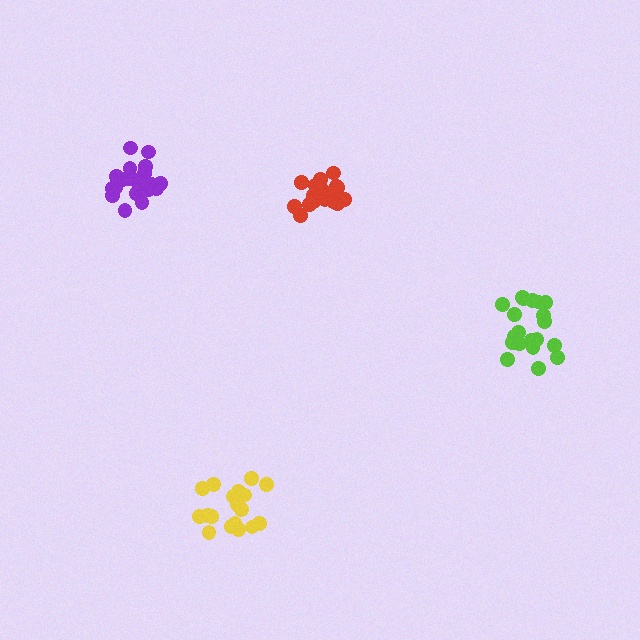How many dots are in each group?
Group 1: 18 dots, Group 2: 21 dots, Group 3: 19 dots, Group 4: 21 dots (79 total).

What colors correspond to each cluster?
The clusters are colored: yellow, purple, red, lime.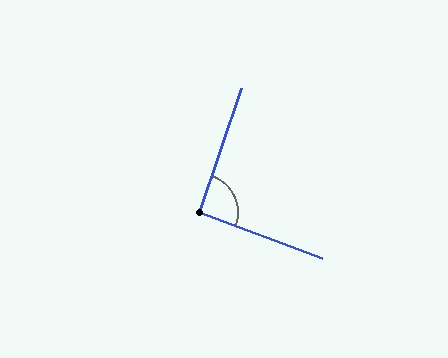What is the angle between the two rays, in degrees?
Approximately 92 degrees.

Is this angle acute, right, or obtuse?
It is approximately a right angle.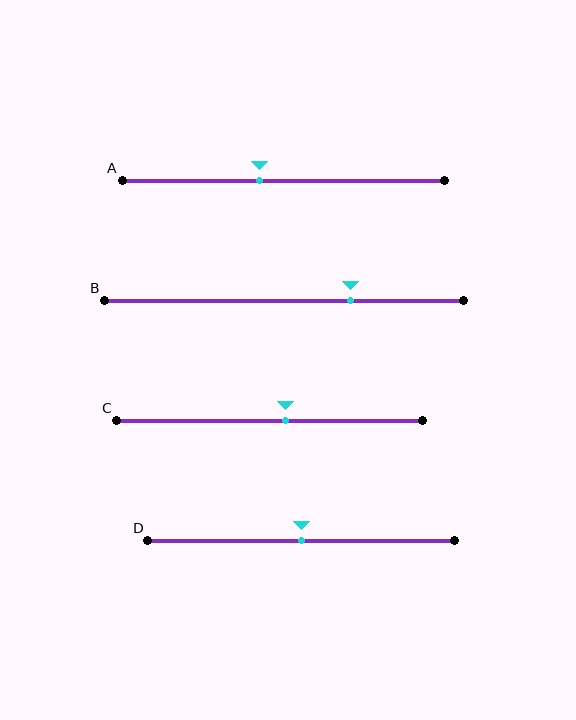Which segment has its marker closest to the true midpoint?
Segment D has its marker closest to the true midpoint.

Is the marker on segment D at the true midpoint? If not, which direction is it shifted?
Yes, the marker on segment D is at the true midpoint.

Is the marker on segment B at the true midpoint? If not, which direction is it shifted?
No, the marker on segment B is shifted to the right by about 19% of the segment length.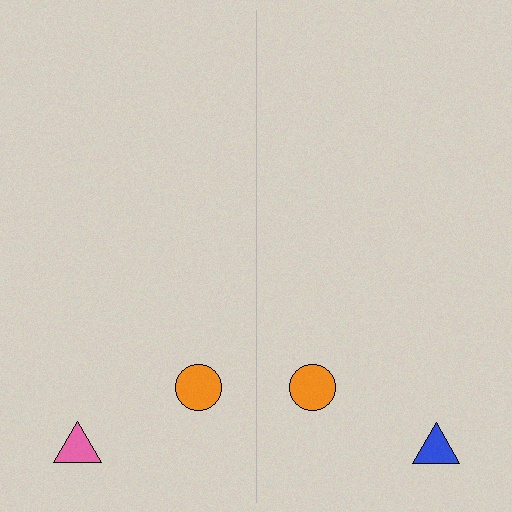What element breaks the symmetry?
The blue triangle on the right side breaks the symmetry — its mirror counterpart is pink.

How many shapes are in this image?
There are 4 shapes in this image.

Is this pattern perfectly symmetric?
No, the pattern is not perfectly symmetric. The blue triangle on the right side breaks the symmetry — its mirror counterpart is pink.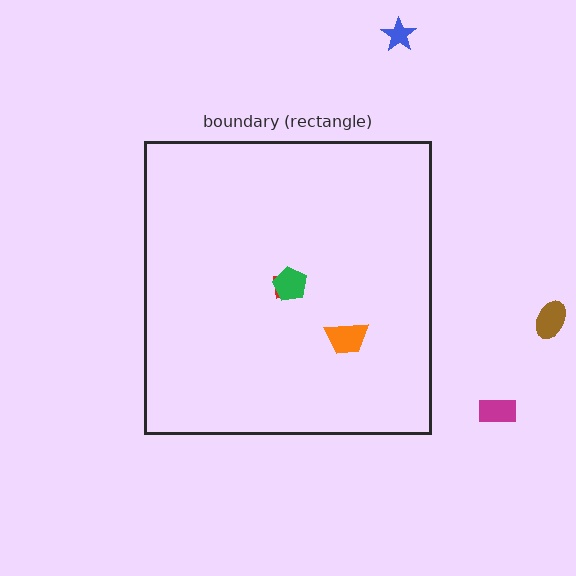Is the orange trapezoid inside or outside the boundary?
Inside.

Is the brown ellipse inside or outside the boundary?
Outside.